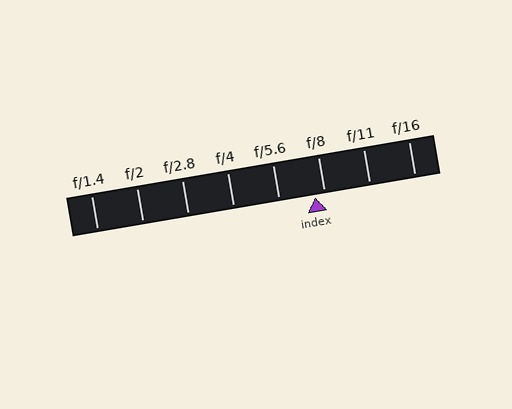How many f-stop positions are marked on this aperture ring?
There are 8 f-stop positions marked.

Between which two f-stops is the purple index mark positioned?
The index mark is between f/5.6 and f/8.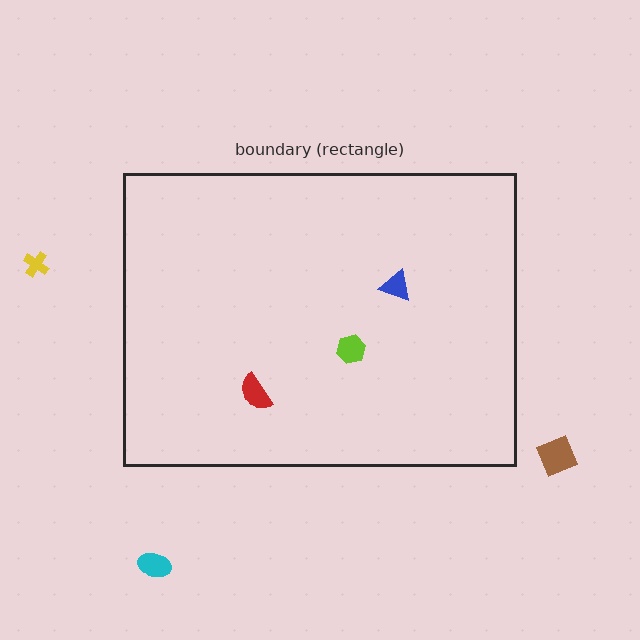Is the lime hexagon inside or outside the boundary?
Inside.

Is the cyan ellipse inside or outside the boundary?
Outside.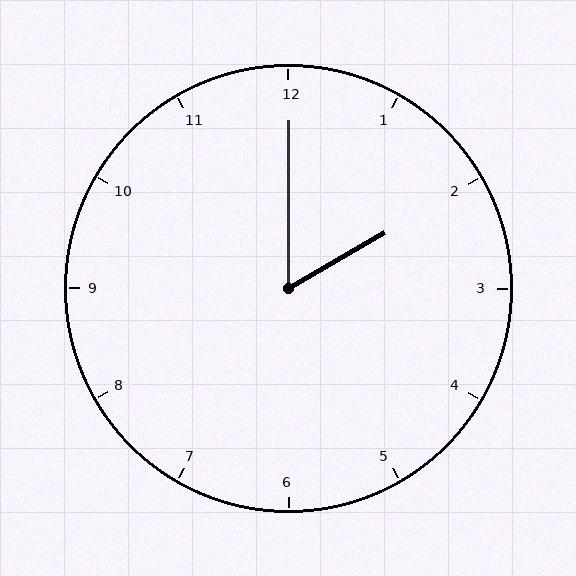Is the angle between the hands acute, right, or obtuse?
It is acute.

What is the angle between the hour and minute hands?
Approximately 60 degrees.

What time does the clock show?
2:00.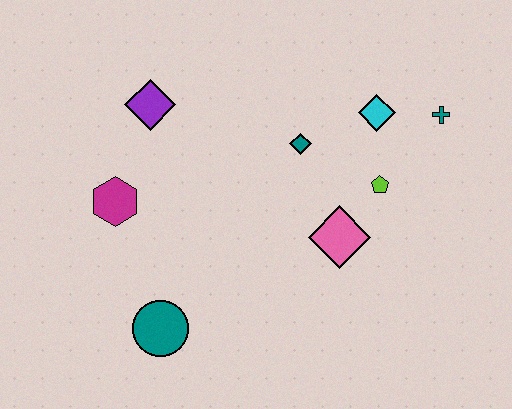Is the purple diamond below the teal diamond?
No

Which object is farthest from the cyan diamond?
The teal circle is farthest from the cyan diamond.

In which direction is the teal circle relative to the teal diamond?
The teal circle is below the teal diamond.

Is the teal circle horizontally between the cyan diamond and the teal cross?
No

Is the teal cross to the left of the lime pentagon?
No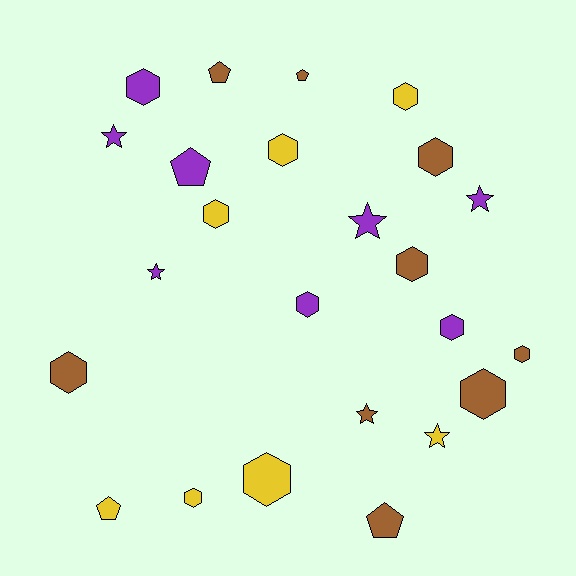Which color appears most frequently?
Brown, with 9 objects.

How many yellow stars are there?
There is 1 yellow star.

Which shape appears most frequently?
Hexagon, with 13 objects.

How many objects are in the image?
There are 24 objects.